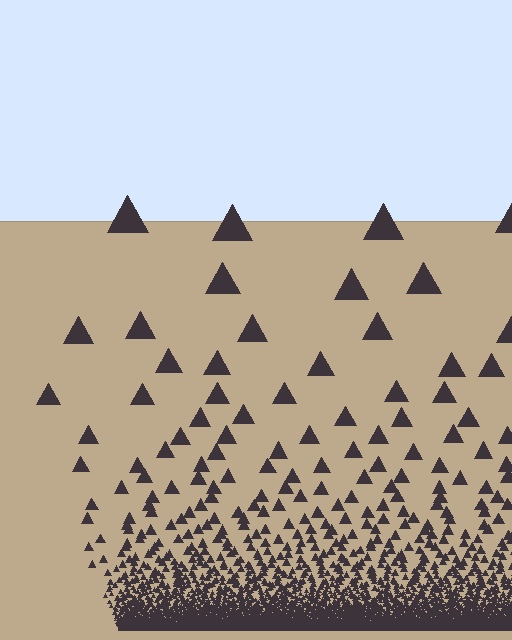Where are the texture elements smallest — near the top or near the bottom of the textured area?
Near the bottom.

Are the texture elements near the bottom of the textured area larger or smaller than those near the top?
Smaller. The gradient is inverted — elements near the bottom are smaller and denser.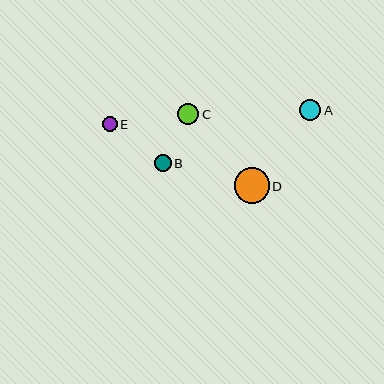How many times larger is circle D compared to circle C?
Circle D is approximately 1.7 times the size of circle C.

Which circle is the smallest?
Circle E is the smallest with a size of approximately 15 pixels.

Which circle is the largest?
Circle D is the largest with a size of approximately 35 pixels.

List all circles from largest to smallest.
From largest to smallest: D, C, A, B, E.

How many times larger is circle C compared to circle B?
Circle C is approximately 1.3 times the size of circle B.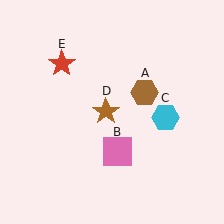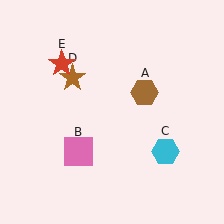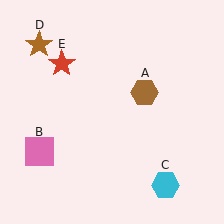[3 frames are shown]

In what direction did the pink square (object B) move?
The pink square (object B) moved left.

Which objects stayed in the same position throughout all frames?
Brown hexagon (object A) and red star (object E) remained stationary.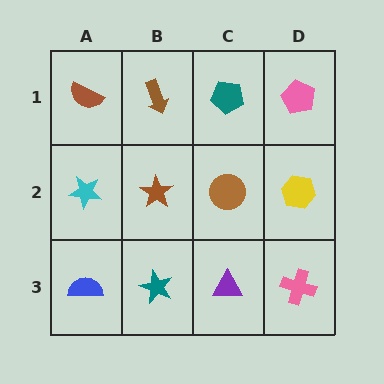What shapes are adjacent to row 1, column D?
A yellow hexagon (row 2, column D), a teal pentagon (row 1, column C).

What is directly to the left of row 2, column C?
A brown star.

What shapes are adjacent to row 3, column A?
A cyan star (row 2, column A), a teal star (row 3, column B).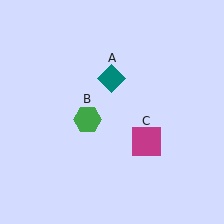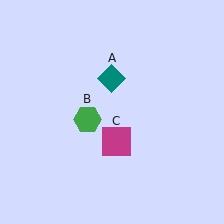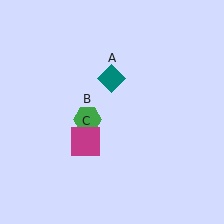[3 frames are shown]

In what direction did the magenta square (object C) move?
The magenta square (object C) moved left.